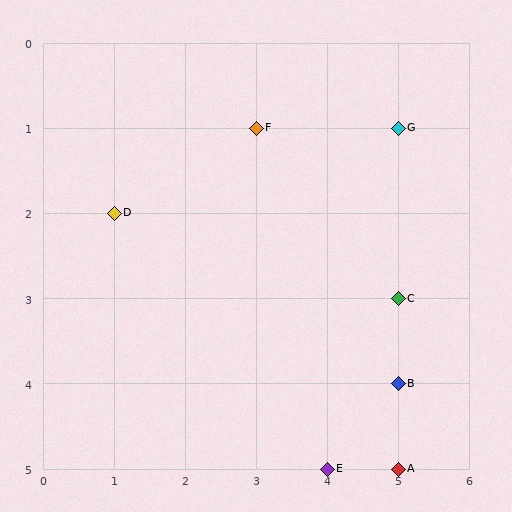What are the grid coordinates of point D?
Point D is at grid coordinates (1, 2).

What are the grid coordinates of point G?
Point G is at grid coordinates (5, 1).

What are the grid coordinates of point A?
Point A is at grid coordinates (5, 5).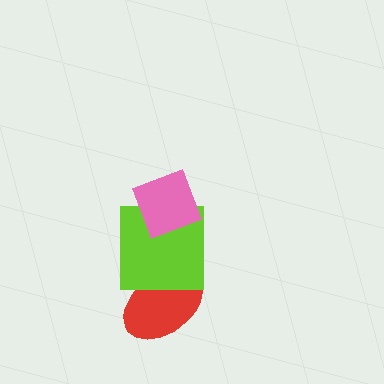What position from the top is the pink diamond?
The pink diamond is 1st from the top.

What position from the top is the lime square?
The lime square is 2nd from the top.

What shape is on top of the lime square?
The pink diamond is on top of the lime square.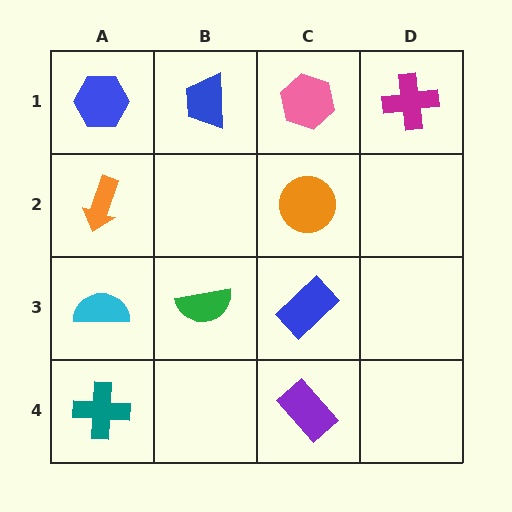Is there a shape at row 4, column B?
No, that cell is empty.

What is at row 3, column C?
A blue rectangle.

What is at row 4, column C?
A purple rectangle.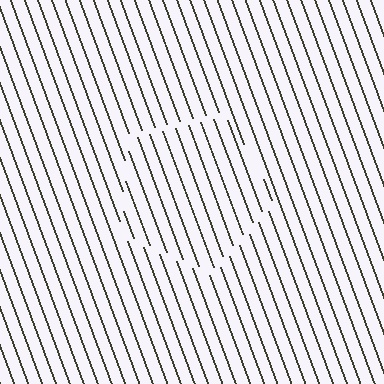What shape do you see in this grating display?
An illusory pentagon. The interior of the shape contains the same grating, shifted by half a period — the contour is defined by the phase discontinuity where line-ends from the inner and outer gratings abut.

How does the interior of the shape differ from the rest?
The interior of the shape contains the same grating, shifted by half a period — the contour is defined by the phase discontinuity where line-ends from the inner and outer gratings abut.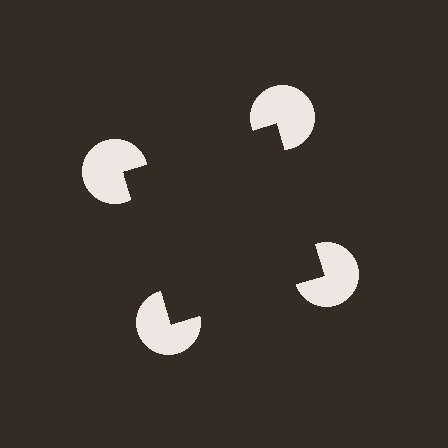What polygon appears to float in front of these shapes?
An illusory square — its edges are inferred from the aligned wedge cuts in the pac-man discs, not physically drawn.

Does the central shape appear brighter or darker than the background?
It typically appears slightly darker than the background, even though no actual brightness change is drawn.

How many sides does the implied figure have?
4 sides.